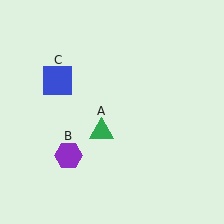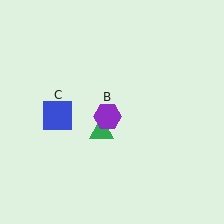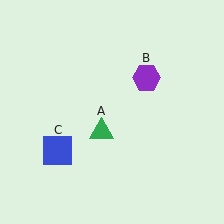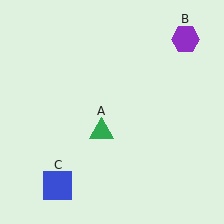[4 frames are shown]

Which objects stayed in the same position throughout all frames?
Green triangle (object A) remained stationary.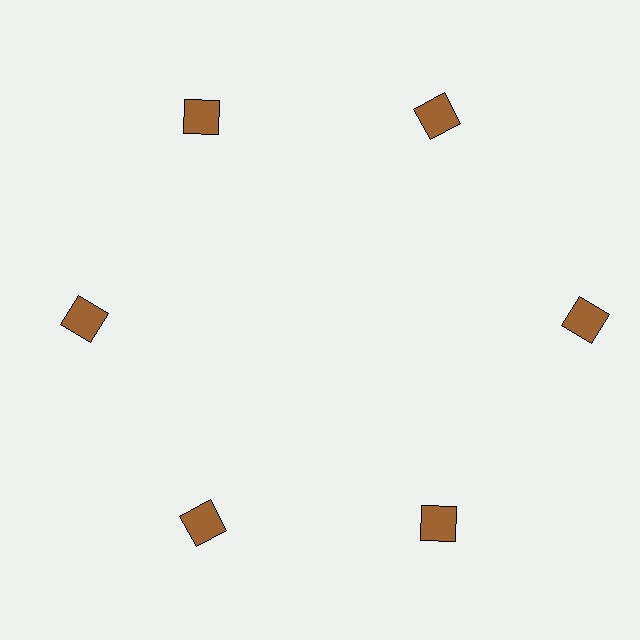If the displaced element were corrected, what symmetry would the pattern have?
It would have 6-fold rotational symmetry — the pattern would map onto itself every 60 degrees.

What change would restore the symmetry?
The symmetry would be restored by moving it inward, back onto the ring so that all 6 diamonds sit at equal angles and equal distance from the center.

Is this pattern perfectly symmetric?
No. The 6 brown diamonds are arranged in a ring, but one element near the 3 o'clock position is pushed outward from the center, breaking the 6-fold rotational symmetry.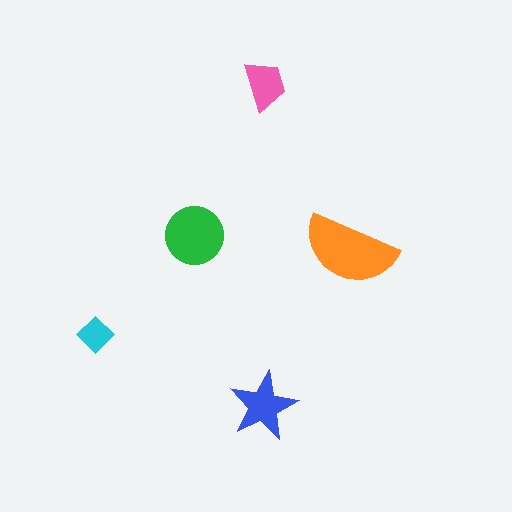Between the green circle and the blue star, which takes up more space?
The green circle.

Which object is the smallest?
The cyan diamond.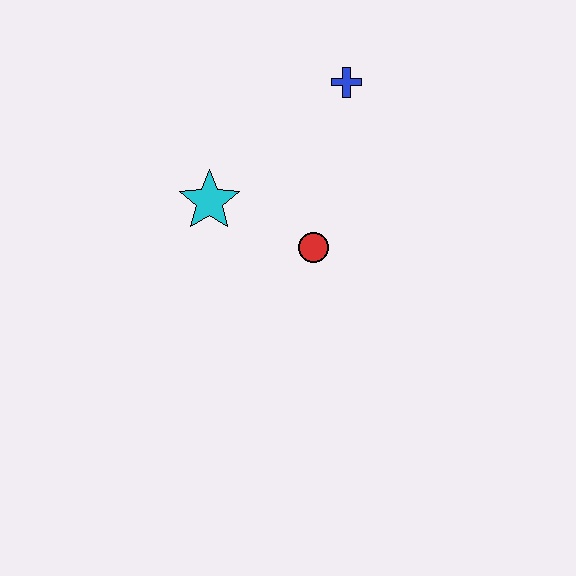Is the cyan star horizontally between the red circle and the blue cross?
No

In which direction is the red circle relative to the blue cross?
The red circle is below the blue cross.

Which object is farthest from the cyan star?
The blue cross is farthest from the cyan star.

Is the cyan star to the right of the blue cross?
No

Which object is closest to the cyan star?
The red circle is closest to the cyan star.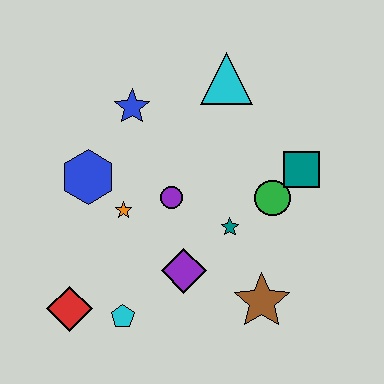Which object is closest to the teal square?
The green circle is closest to the teal square.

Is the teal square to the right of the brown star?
Yes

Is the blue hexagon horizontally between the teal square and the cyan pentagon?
No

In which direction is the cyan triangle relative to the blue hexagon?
The cyan triangle is to the right of the blue hexagon.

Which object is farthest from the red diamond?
The cyan triangle is farthest from the red diamond.